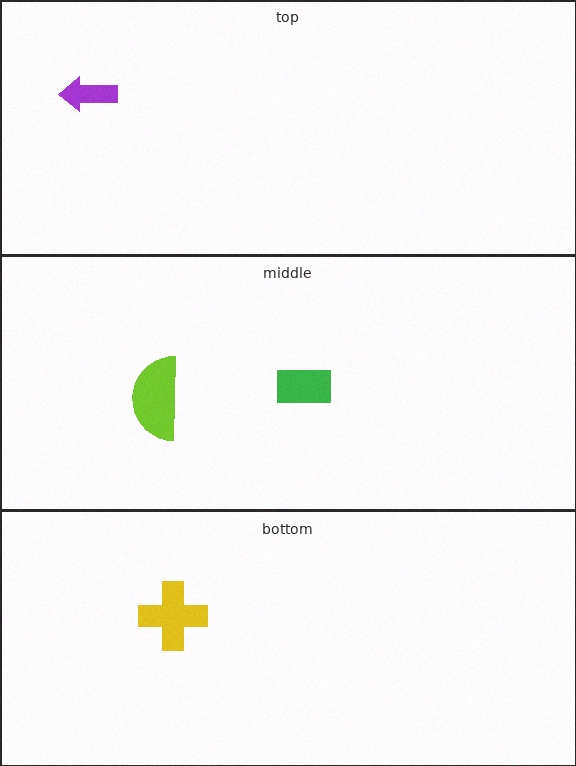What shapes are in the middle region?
The green rectangle, the lime semicircle.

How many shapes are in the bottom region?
1.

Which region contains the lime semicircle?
The middle region.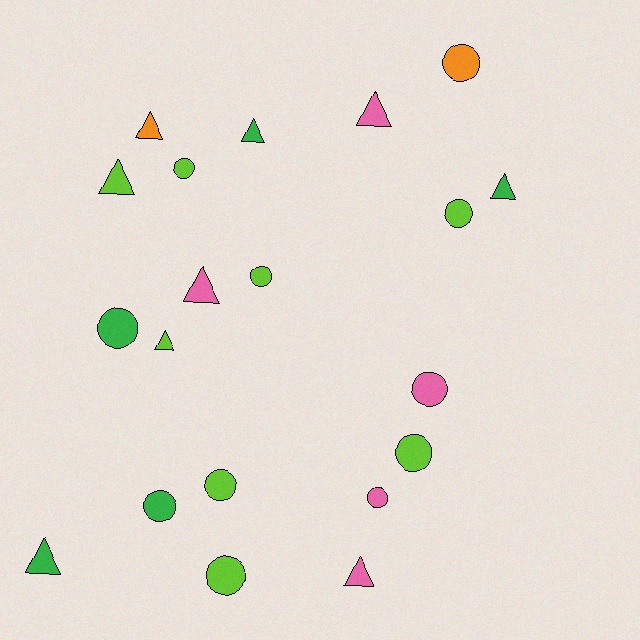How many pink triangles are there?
There are 3 pink triangles.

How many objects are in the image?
There are 20 objects.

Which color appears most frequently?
Lime, with 8 objects.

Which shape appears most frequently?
Circle, with 11 objects.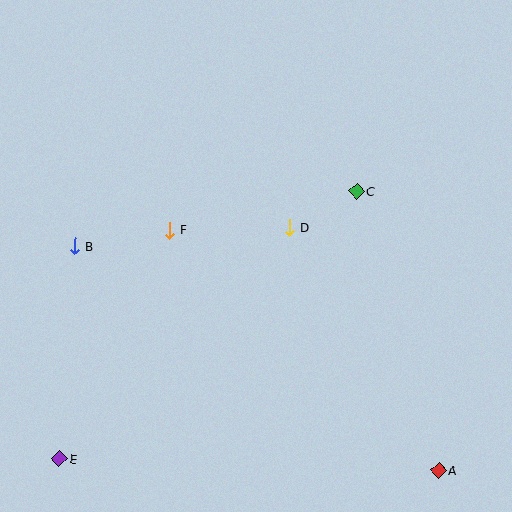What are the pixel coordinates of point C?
Point C is at (357, 191).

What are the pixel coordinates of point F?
Point F is at (170, 230).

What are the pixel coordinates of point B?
Point B is at (75, 246).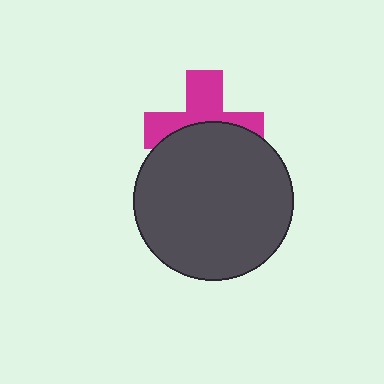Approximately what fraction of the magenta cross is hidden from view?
Roughly 51% of the magenta cross is hidden behind the dark gray circle.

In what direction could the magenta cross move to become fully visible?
The magenta cross could move up. That would shift it out from behind the dark gray circle entirely.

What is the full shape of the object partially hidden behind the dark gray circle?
The partially hidden object is a magenta cross.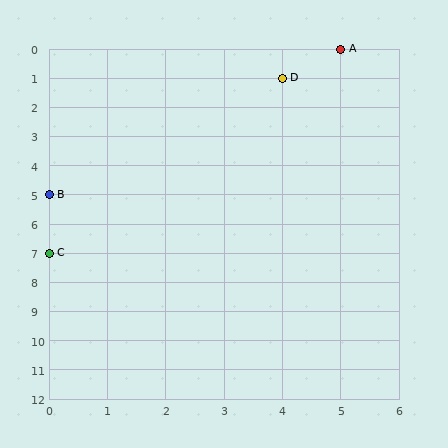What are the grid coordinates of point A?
Point A is at grid coordinates (5, 0).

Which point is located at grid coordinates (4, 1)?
Point D is at (4, 1).